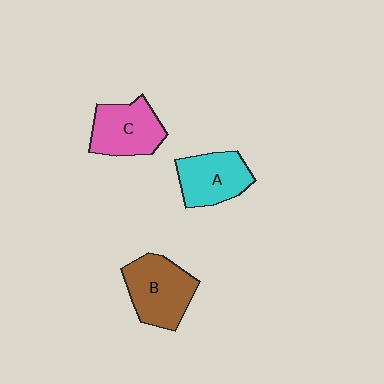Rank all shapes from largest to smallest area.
From largest to smallest: B (brown), C (pink), A (cyan).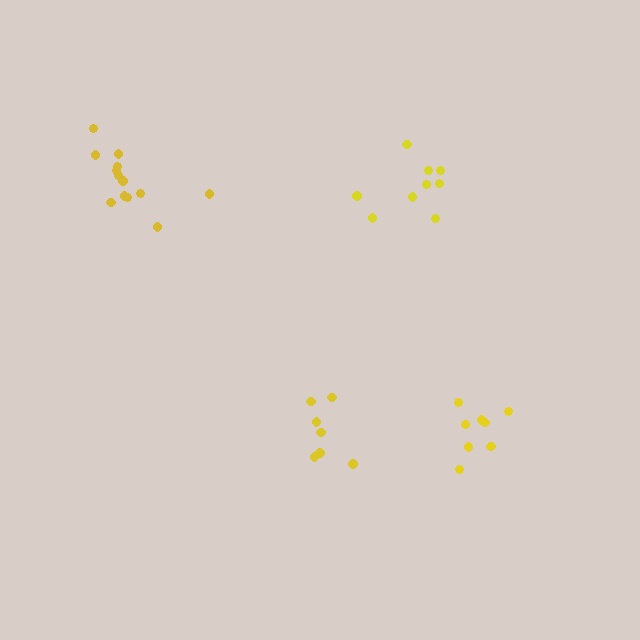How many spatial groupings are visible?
There are 4 spatial groupings.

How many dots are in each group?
Group 1: 9 dots, Group 2: 8 dots, Group 3: 7 dots, Group 4: 13 dots (37 total).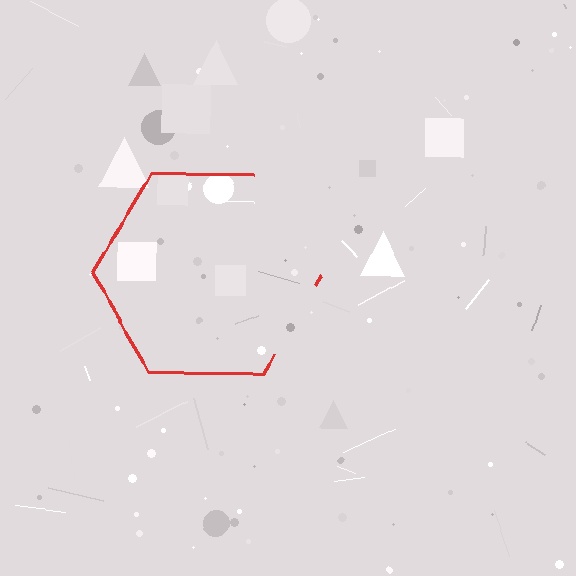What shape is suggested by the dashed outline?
The dashed outline suggests a hexagon.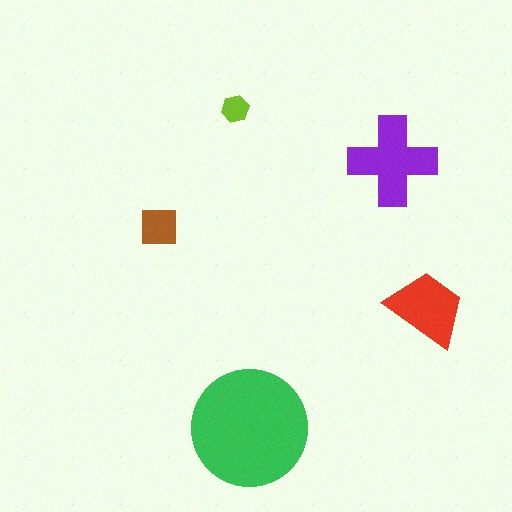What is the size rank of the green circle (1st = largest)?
1st.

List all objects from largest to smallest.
The green circle, the purple cross, the red trapezoid, the brown square, the lime hexagon.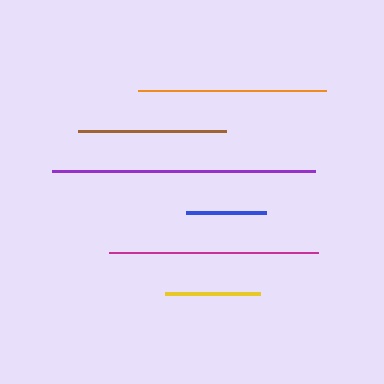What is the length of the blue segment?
The blue segment is approximately 80 pixels long.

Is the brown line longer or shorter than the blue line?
The brown line is longer than the blue line.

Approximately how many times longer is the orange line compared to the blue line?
The orange line is approximately 2.3 times the length of the blue line.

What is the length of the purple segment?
The purple segment is approximately 263 pixels long.